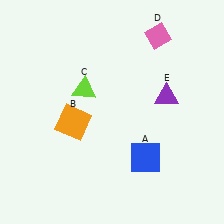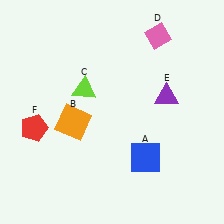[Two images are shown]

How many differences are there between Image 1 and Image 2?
There is 1 difference between the two images.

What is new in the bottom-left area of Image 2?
A red pentagon (F) was added in the bottom-left area of Image 2.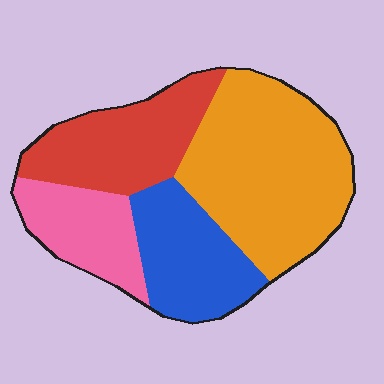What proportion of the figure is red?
Red takes up about one quarter (1/4) of the figure.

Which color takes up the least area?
Pink, at roughly 15%.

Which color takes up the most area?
Orange, at roughly 40%.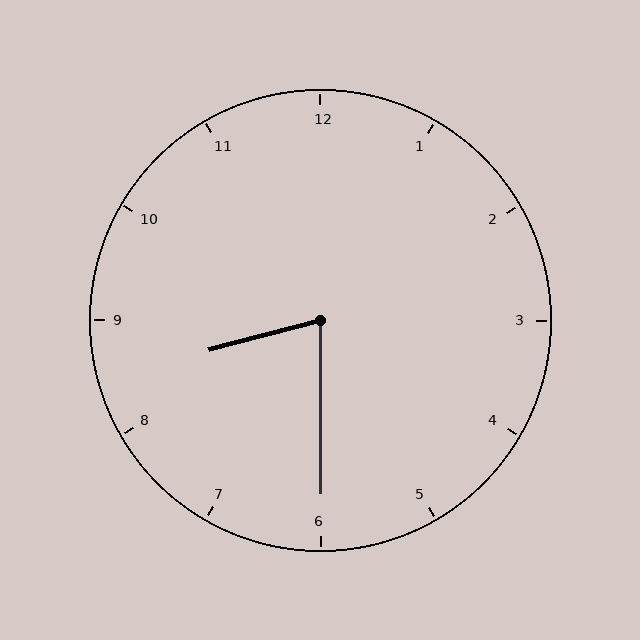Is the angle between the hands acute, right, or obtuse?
It is acute.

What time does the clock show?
8:30.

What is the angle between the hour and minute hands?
Approximately 75 degrees.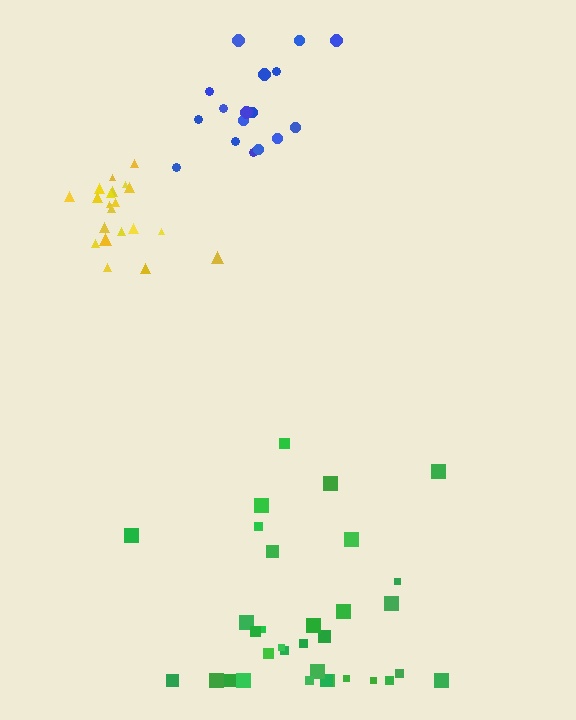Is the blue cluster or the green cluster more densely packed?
Blue.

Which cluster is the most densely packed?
Yellow.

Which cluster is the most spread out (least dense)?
Green.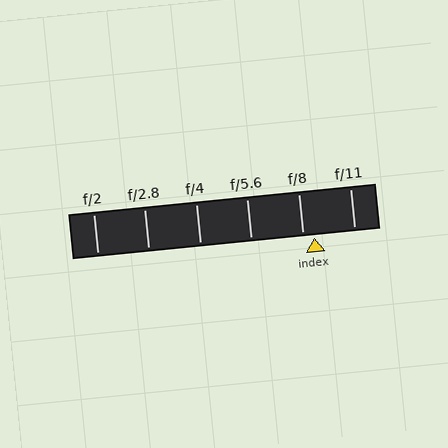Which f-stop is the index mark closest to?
The index mark is closest to f/8.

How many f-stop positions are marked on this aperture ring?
There are 6 f-stop positions marked.